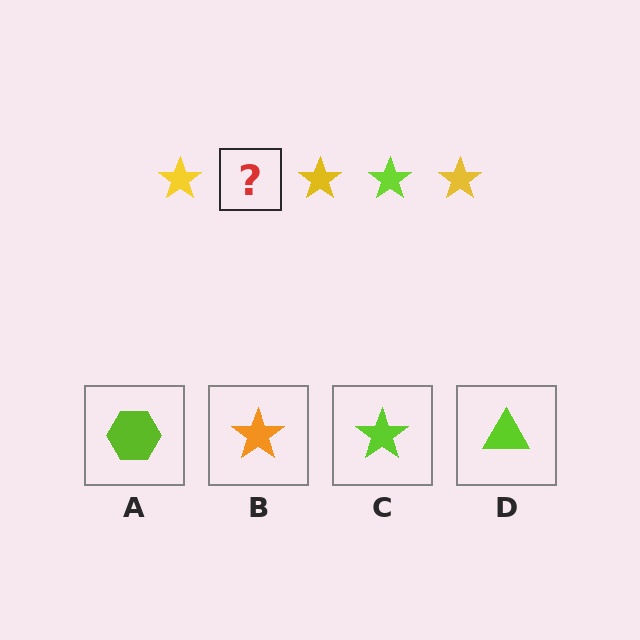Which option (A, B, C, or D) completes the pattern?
C.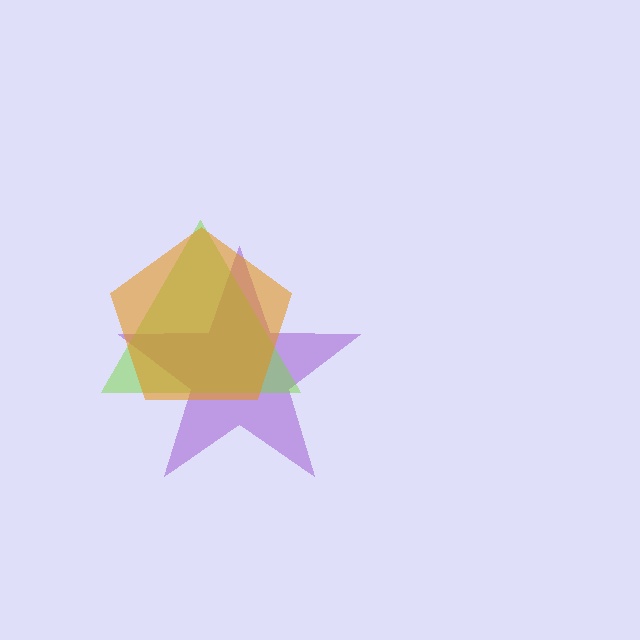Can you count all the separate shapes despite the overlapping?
Yes, there are 3 separate shapes.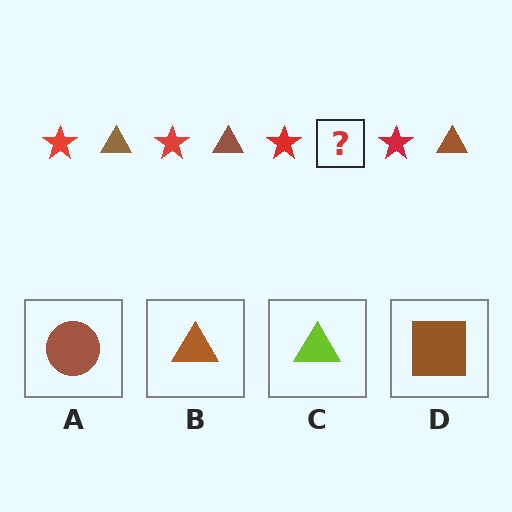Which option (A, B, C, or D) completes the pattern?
B.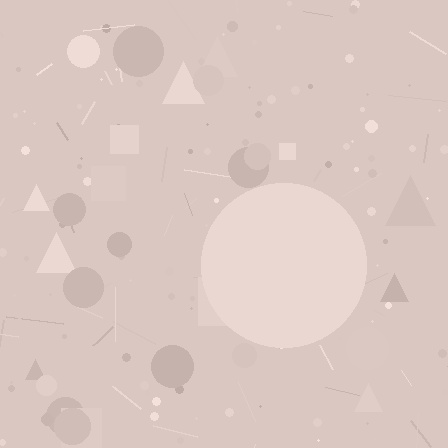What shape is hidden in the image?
A circle is hidden in the image.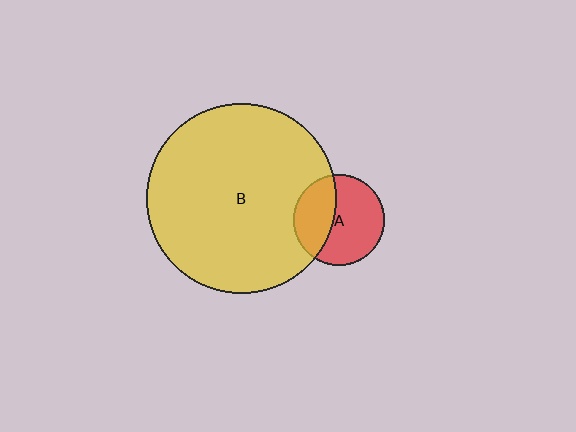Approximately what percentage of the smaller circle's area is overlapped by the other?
Approximately 40%.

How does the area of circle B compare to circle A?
Approximately 4.3 times.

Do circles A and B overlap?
Yes.